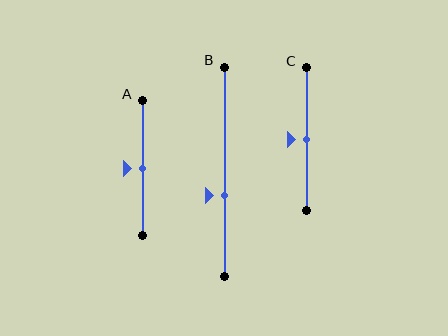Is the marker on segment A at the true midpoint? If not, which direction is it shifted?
Yes, the marker on segment A is at the true midpoint.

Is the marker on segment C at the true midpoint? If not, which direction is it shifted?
Yes, the marker on segment C is at the true midpoint.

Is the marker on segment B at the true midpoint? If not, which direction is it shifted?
No, the marker on segment B is shifted downward by about 12% of the segment length.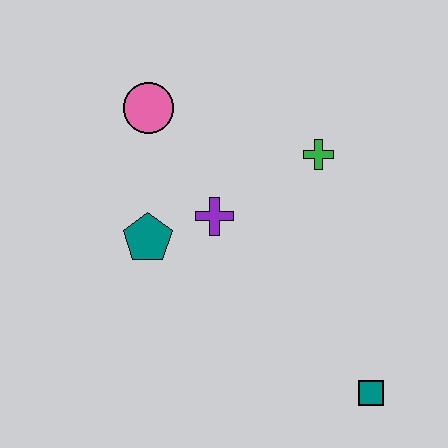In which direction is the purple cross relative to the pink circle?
The purple cross is below the pink circle.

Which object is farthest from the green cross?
The teal square is farthest from the green cross.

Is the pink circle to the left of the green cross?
Yes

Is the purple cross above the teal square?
Yes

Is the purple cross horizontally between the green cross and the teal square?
No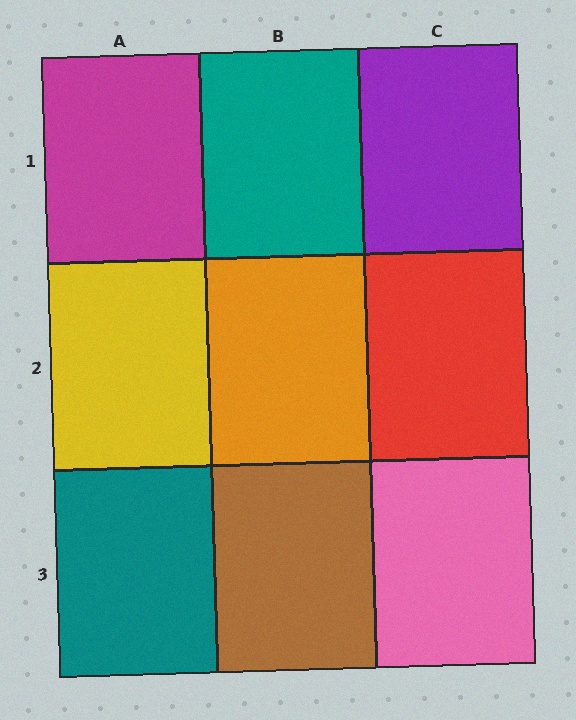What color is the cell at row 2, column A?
Yellow.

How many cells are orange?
1 cell is orange.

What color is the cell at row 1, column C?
Purple.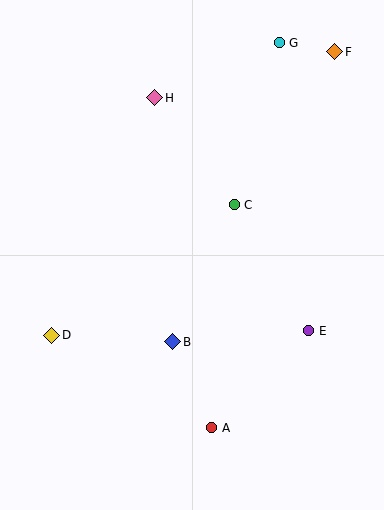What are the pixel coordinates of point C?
Point C is at (234, 205).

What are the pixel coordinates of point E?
Point E is at (309, 331).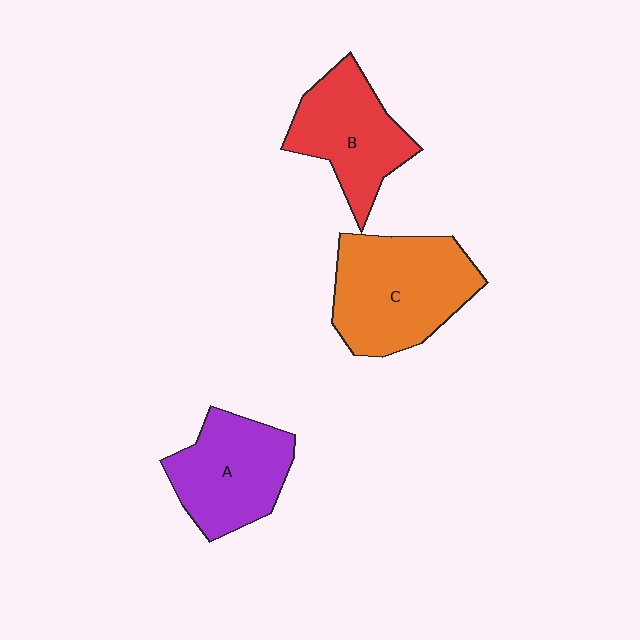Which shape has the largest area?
Shape C (orange).